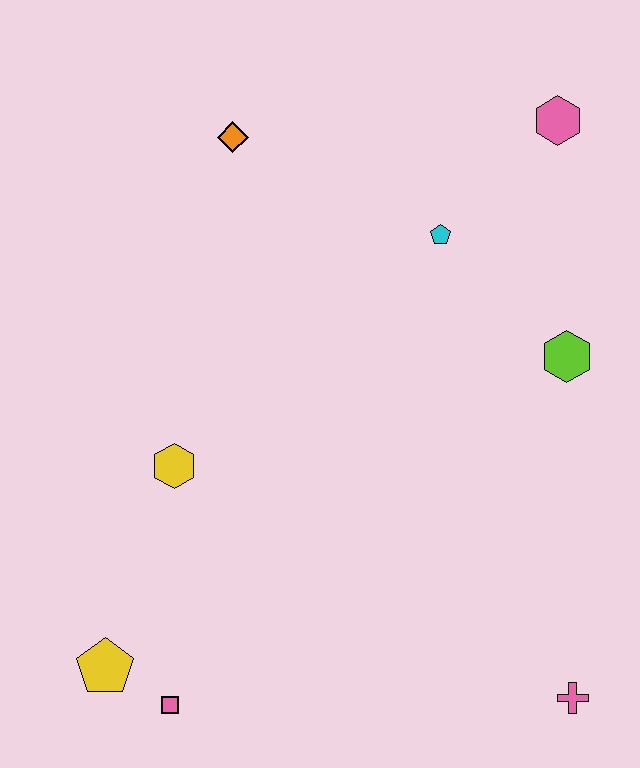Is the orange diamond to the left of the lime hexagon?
Yes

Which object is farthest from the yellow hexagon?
The pink hexagon is farthest from the yellow hexagon.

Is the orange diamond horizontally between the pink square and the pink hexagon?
Yes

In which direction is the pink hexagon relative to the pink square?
The pink hexagon is above the pink square.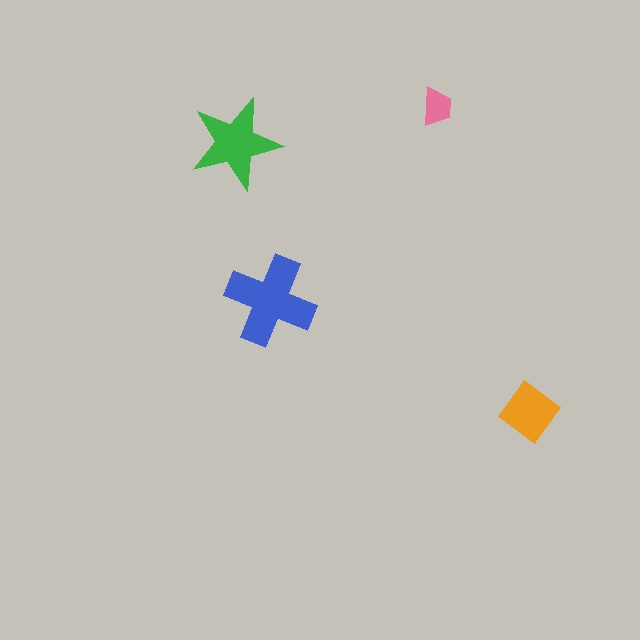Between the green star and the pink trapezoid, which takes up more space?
The green star.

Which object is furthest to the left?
The green star is leftmost.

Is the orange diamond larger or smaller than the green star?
Smaller.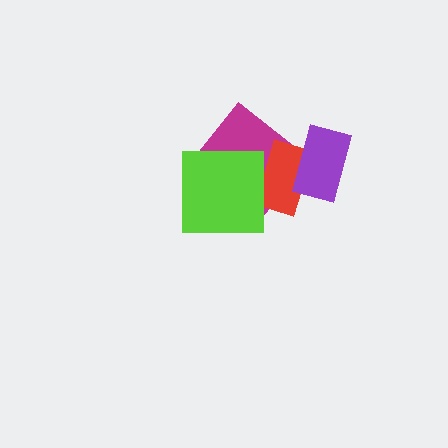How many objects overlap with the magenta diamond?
2 objects overlap with the magenta diamond.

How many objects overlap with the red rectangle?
3 objects overlap with the red rectangle.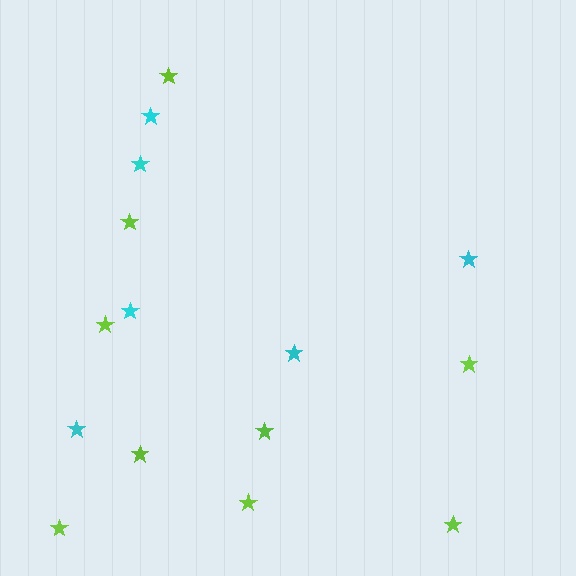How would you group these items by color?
There are 2 groups: one group of lime stars (9) and one group of cyan stars (6).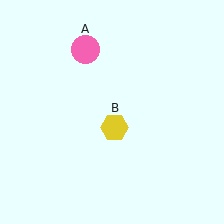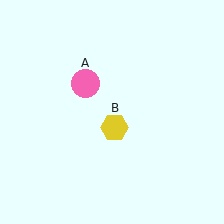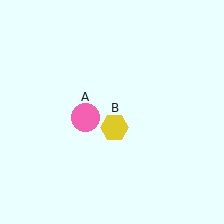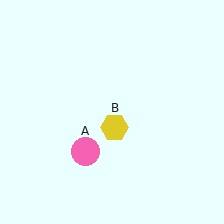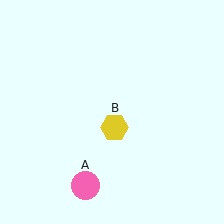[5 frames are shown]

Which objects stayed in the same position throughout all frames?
Yellow hexagon (object B) remained stationary.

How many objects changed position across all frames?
1 object changed position: pink circle (object A).